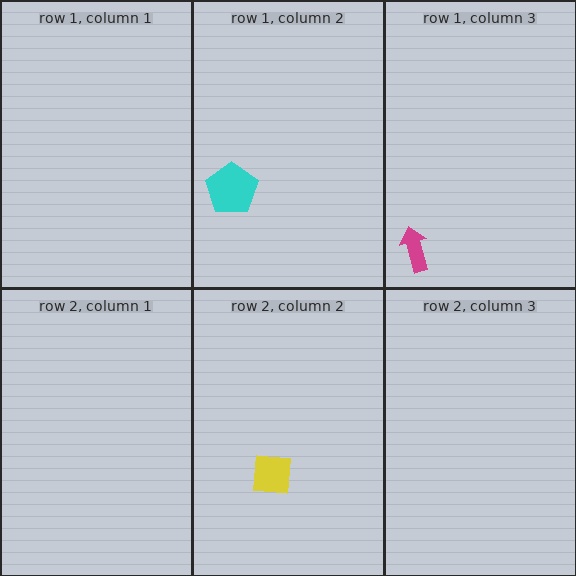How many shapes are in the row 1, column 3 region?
1.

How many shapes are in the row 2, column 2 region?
1.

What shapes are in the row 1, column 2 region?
The cyan pentagon.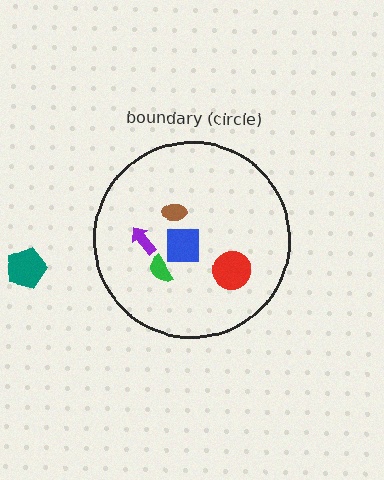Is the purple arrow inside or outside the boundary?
Inside.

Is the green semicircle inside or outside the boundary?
Inside.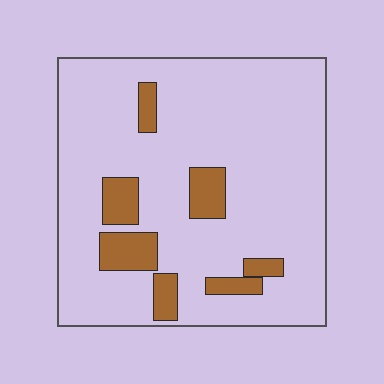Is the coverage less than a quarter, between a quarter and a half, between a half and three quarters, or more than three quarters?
Less than a quarter.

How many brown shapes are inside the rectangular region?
7.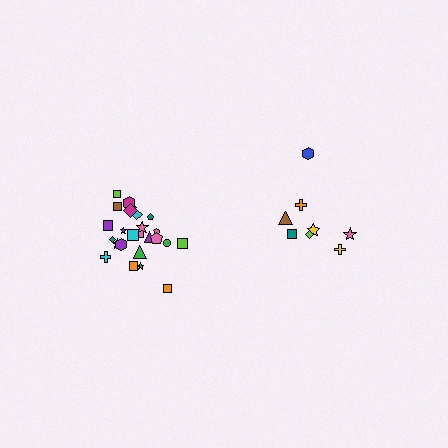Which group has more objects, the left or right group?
The left group.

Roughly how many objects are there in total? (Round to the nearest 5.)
Roughly 35 objects in total.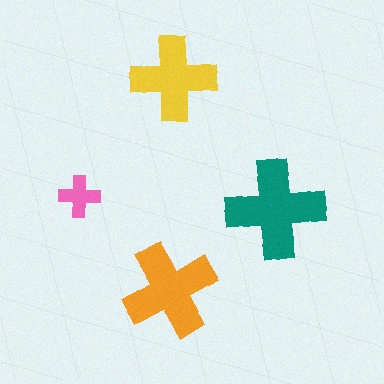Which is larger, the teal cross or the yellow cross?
The teal one.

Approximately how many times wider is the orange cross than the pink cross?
About 2.5 times wider.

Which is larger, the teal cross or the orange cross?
The teal one.